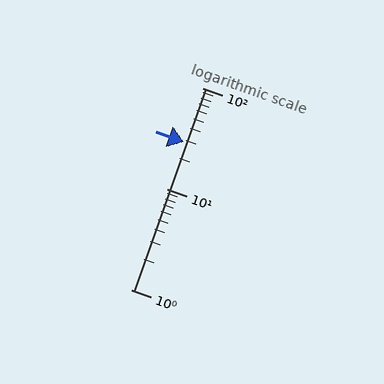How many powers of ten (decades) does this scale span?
The scale spans 2 decades, from 1 to 100.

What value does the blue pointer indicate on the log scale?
The pointer indicates approximately 29.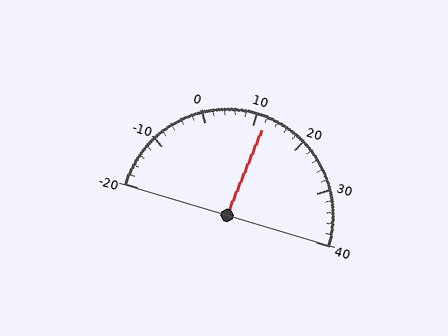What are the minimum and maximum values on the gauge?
The gauge ranges from -20 to 40.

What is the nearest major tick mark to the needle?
The nearest major tick mark is 10.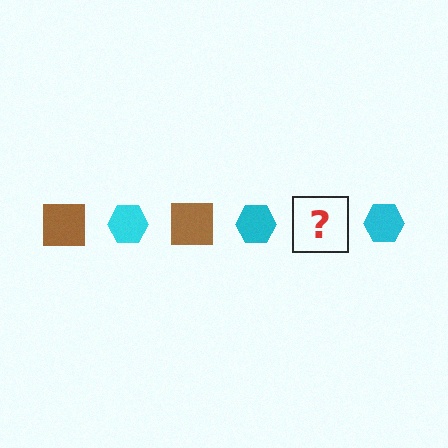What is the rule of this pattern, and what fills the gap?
The rule is that the pattern alternates between brown square and cyan hexagon. The gap should be filled with a brown square.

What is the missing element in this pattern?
The missing element is a brown square.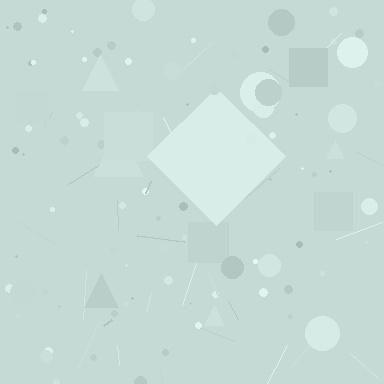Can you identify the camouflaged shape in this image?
The camouflaged shape is a diamond.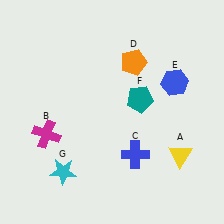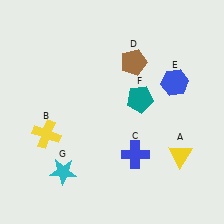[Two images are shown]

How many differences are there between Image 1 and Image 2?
There are 2 differences between the two images.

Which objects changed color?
B changed from magenta to yellow. D changed from orange to brown.